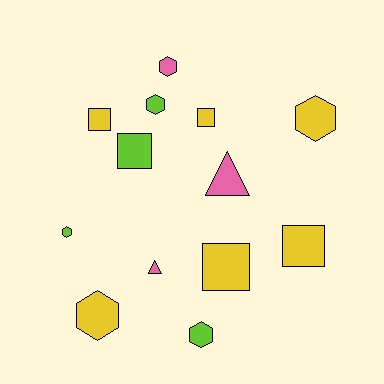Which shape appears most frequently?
Hexagon, with 6 objects.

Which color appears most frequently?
Yellow, with 6 objects.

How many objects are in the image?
There are 13 objects.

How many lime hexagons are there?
There are 3 lime hexagons.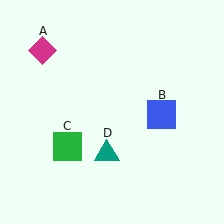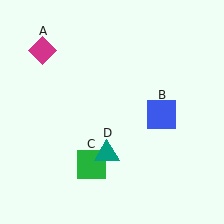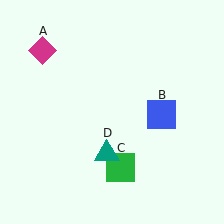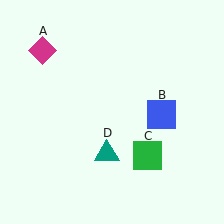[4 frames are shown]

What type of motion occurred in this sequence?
The green square (object C) rotated counterclockwise around the center of the scene.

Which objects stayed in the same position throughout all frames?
Magenta diamond (object A) and blue square (object B) and teal triangle (object D) remained stationary.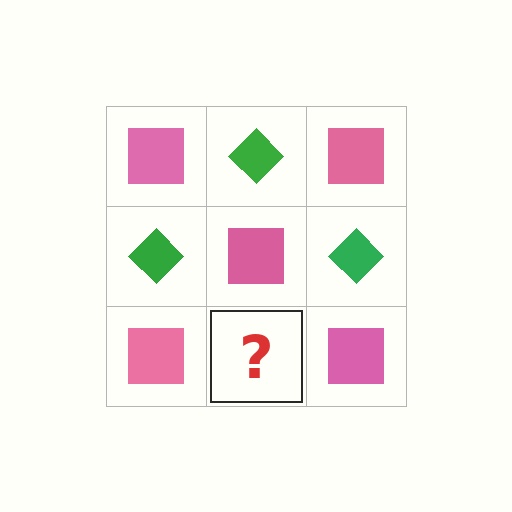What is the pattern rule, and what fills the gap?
The rule is that it alternates pink square and green diamond in a checkerboard pattern. The gap should be filled with a green diamond.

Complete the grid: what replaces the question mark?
The question mark should be replaced with a green diamond.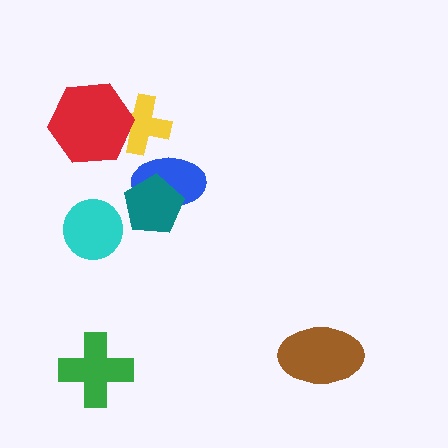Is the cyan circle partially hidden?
No, no other shape covers it.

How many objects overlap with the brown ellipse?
0 objects overlap with the brown ellipse.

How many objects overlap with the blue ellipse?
1 object overlaps with the blue ellipse.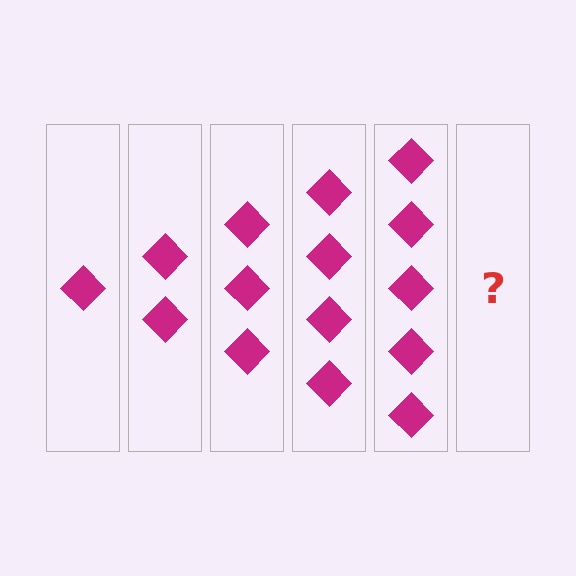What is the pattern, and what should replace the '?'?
The pattern is that each step adds one more diamond. The '?' should be 6 diamonds.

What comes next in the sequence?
The next element should be 6 diamonds.